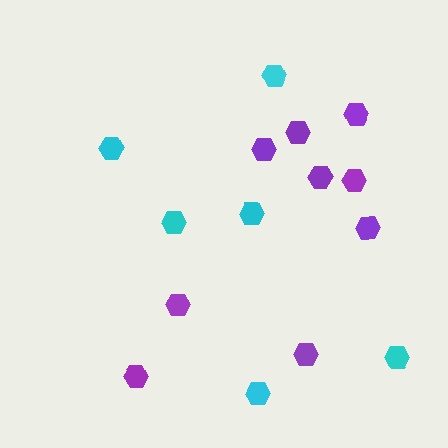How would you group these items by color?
There are 2 groups: one group of purple hexagons (9) and one group of cyan hexagons (6).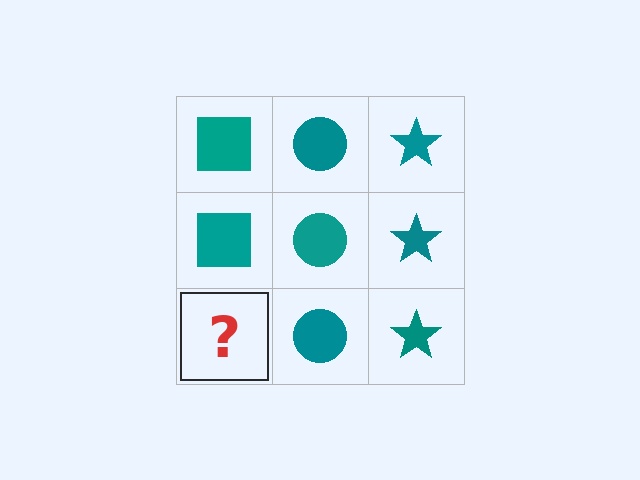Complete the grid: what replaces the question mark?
The question mark should be replaced with a teal square.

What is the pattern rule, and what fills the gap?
The rule is that each column has a consistent shape. The gap should be filled with a teal square.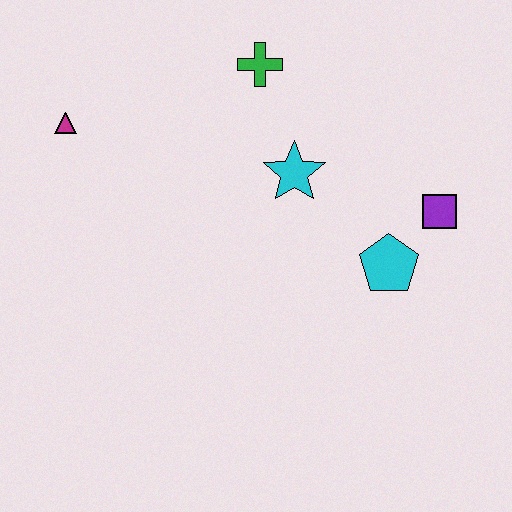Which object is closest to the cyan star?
The green cross is closest to the cyan star.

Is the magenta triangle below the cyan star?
No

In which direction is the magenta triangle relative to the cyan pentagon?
The magenta triangle is to the left of the cyan pentagon.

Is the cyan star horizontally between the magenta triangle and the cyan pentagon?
Yes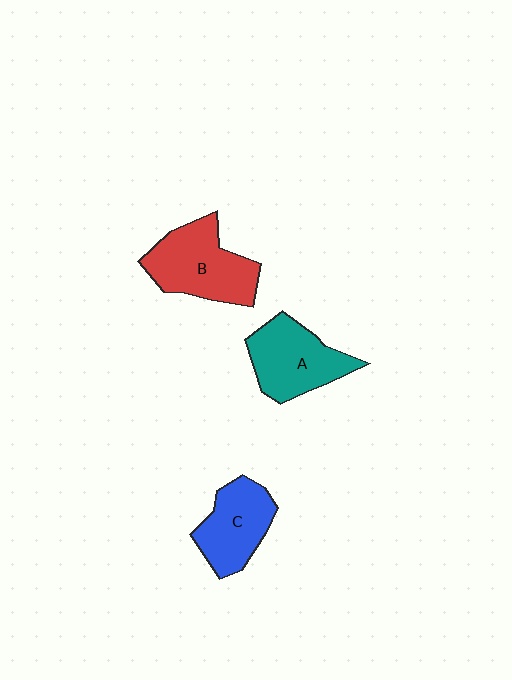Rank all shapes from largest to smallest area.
From largest to smallest: B (red), A (teal), C (blue).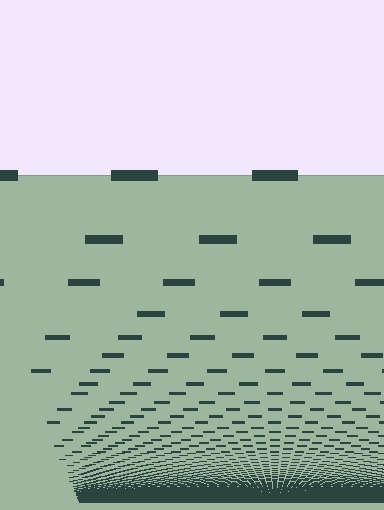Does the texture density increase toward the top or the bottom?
Density increases toward the bottom.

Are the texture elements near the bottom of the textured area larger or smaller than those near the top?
Smaller. The gradient is inverted — elements near the bottom are smaller and denser.